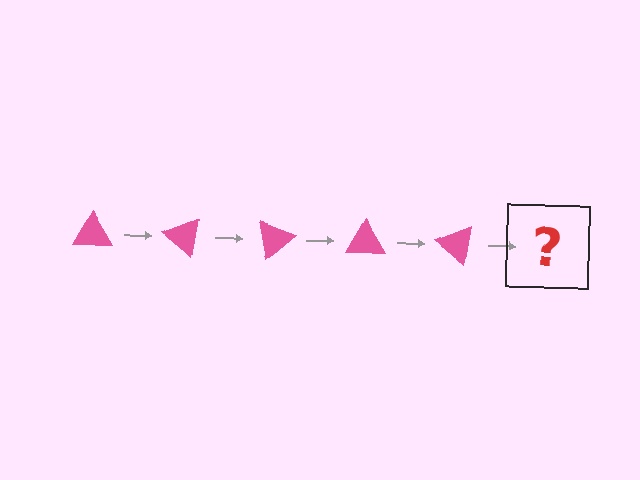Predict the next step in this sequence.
The next step is a pink triangle rotated 200 degrees.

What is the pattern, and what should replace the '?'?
The pattern is that the triangle rotates 40 degrees each step. The '?' should be a pink triangle rotated 200 degrees.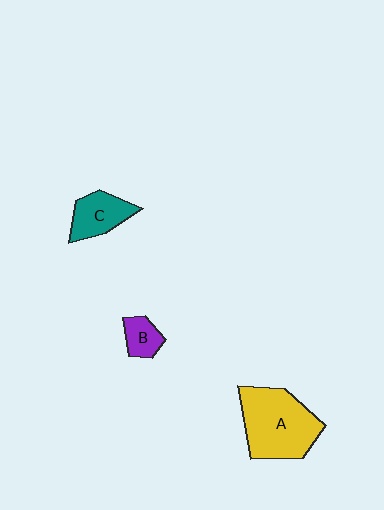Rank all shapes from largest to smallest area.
From largest to smallest: A (yellow), C (teal), B (purple).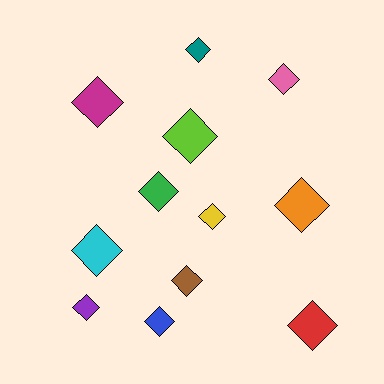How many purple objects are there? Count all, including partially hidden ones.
There is 1 purple object.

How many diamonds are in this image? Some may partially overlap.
There are 12 diamonds.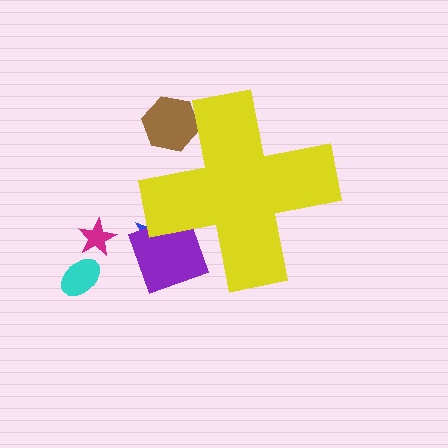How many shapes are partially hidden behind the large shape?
3 shapes are partially hidden.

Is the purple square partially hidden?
Yes, the purple square is partially hidden behind the yellow cross.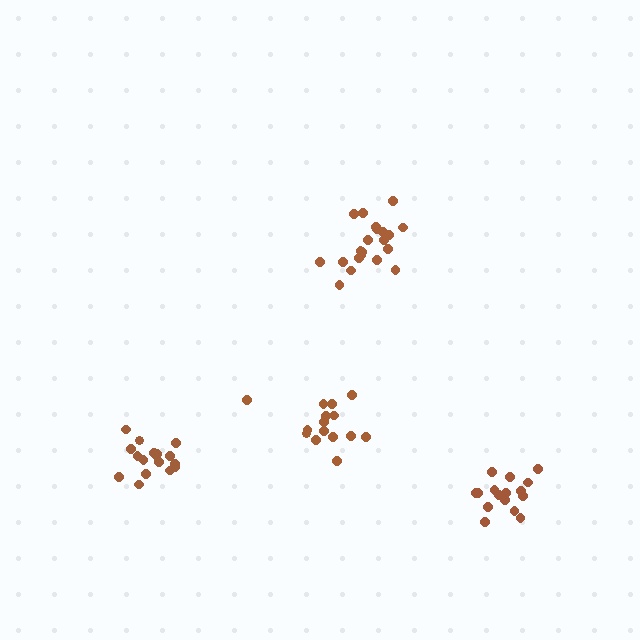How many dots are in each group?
Group 1: 17 dots, Group 2: 16 dots, Group 3: 21 dots, Group 4: 15 dots (69 total).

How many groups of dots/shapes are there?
There are 4 groups.